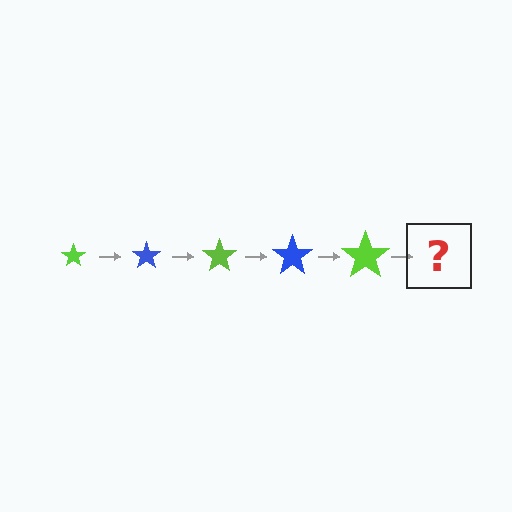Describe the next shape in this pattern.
It should be a blue star, larger than the previous one.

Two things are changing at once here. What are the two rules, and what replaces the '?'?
The two rules are that the star grows larger each step and the color cycles through lime and blue. The '?' should be a blue star, larger than the previous one.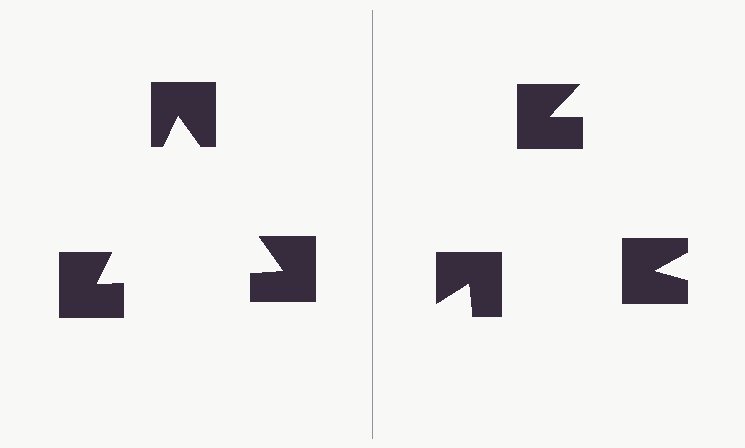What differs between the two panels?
The notched squares are positioned identically on both sides; only the wedge orientations differ. On the left they align to a triangle; on the right they are misaligned.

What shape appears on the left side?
An illusory triangle.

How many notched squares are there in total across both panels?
6 — 3 on each side.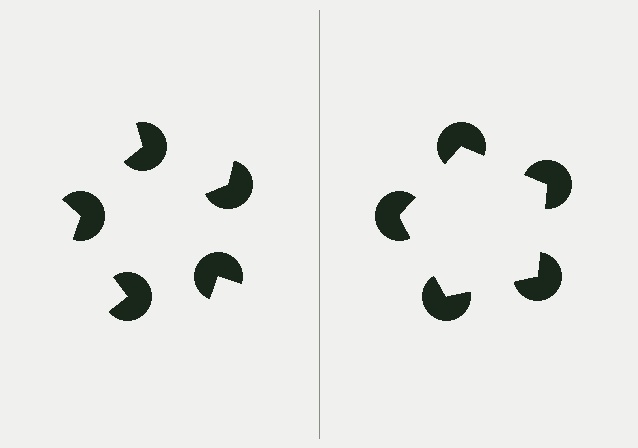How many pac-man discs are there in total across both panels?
10 — 5 on each side.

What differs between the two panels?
The pac-man discs are positioned identically on both sides; only the wedge orientations differ. On the right they align to a pentagon; on the left they are misaligned.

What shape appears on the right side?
An illusory pentagon.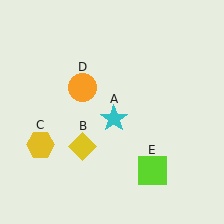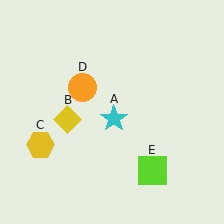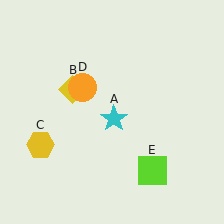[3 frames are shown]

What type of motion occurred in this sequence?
The yellow diamond (object B) rotated clockwise around the center of the scene.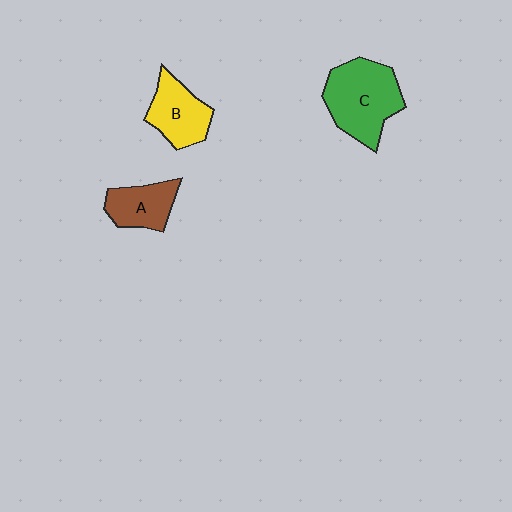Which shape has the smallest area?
Shape A (brown).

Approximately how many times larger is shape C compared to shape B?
Approximately 1.5 times.